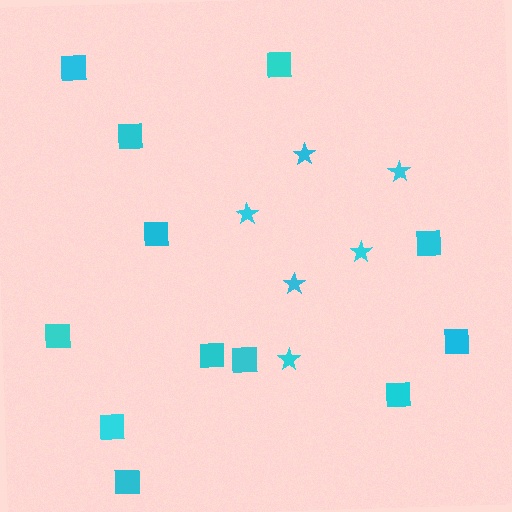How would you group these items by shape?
There are 2 groups: one group of stars (6) and one group of squares (12).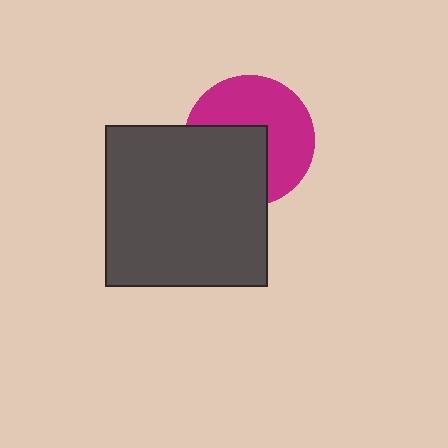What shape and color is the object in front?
The object in front is a dark gray square.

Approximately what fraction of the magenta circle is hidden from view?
Roughly 43% of the magenta circle is hidden behind the dark gray square.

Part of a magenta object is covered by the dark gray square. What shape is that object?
It is a circle.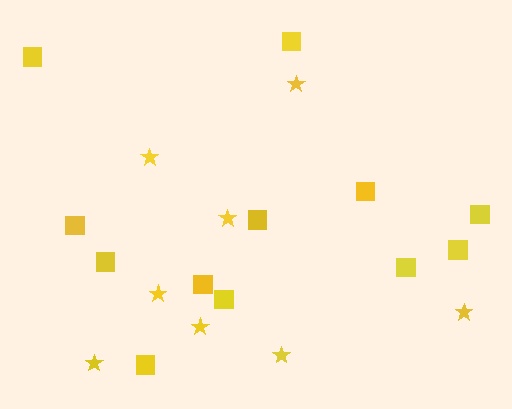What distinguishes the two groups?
There are 2 groups: one group of squares (12) and one group of stars (8).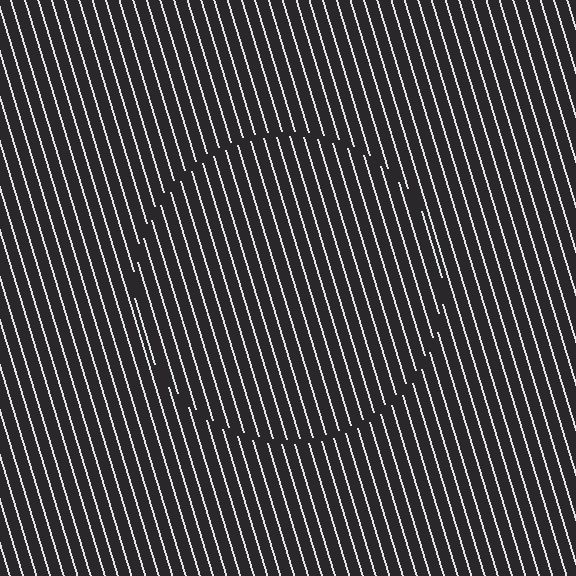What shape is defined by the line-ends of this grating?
An illusory circle. The interior of the shape contains the same grating, shifted by half a period — the contour is defined by the phase discontinuity where line-ends from the inner and outer gratings abut.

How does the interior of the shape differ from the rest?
The interior of the shape contains the same grating, shifted by half a period — the contour is defined by the phase discontinuity where line-ends from the inner and outer gratings abut.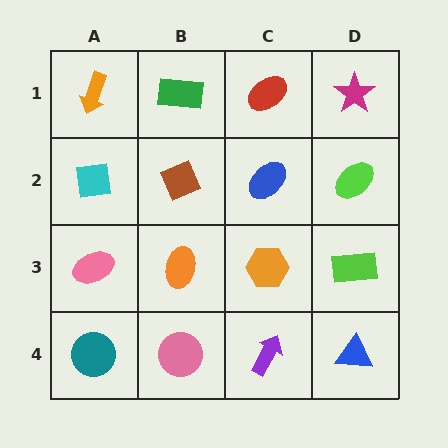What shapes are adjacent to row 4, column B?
An orange ellipse (row 3, column B), a teal circle (row 4, column A), a purple arrow (row 4, column C).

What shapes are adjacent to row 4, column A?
A pink ellipse (row 3, column A), a pink circle (row 4, column B).